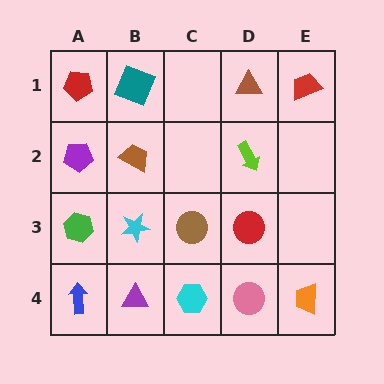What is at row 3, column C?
A brown circle.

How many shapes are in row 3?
4 shapes.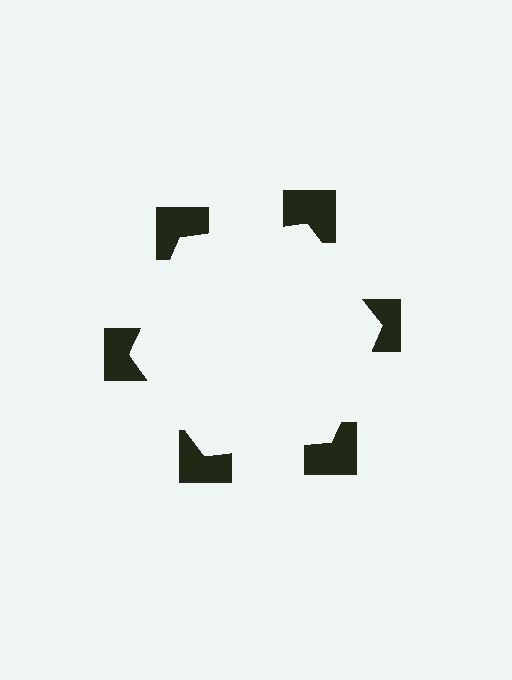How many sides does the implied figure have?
6 sides.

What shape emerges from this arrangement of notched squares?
An illusory hexagon — its edges are inferred from the aligned wedge cuts in the notched squares, not physically drawn.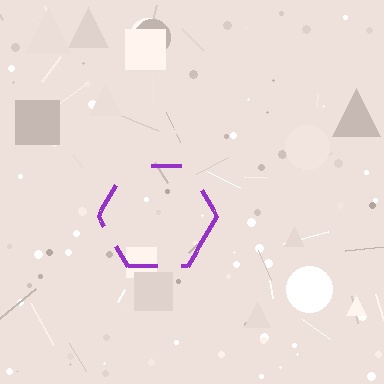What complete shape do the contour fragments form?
The contour fragments form a hexagon.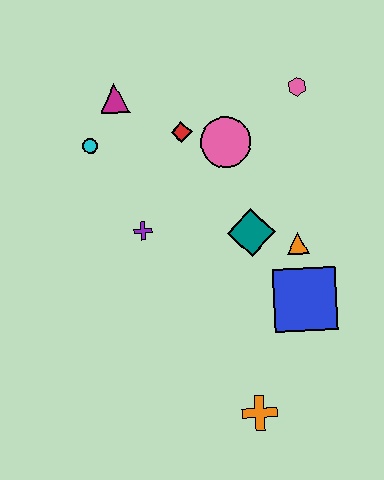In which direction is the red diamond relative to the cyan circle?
The red diamond is to the right of the cyan circle.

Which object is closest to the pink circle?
The red diamond is closest to the pink circle.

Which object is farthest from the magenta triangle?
The orange cross is farthest from the magenta triangle.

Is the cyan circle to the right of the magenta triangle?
No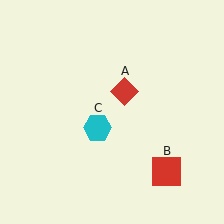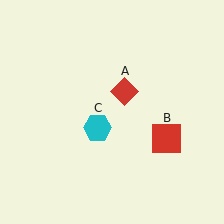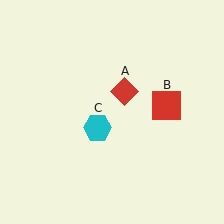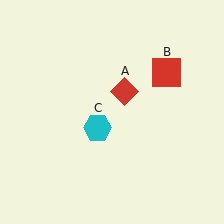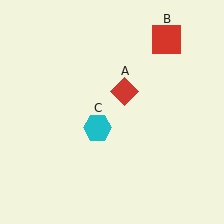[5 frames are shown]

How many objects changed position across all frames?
1 object changed position: red square (object B).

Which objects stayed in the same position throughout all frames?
Red diamond (object A) and cyan hexagon (object C) remained stationary.